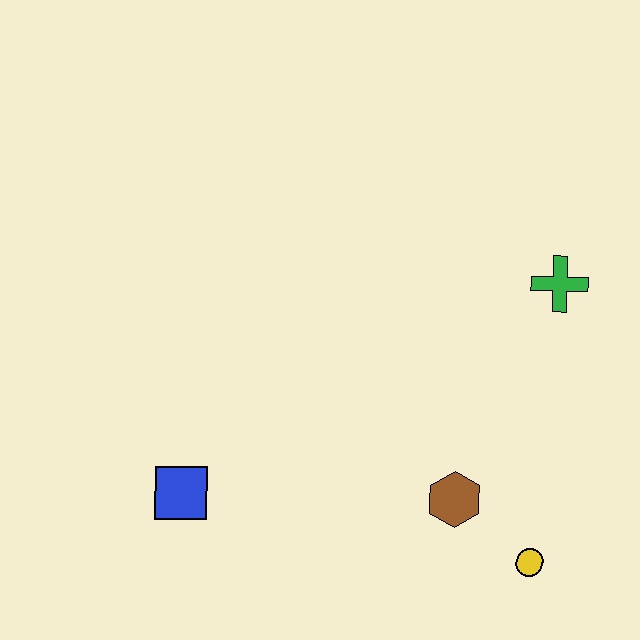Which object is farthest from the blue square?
The green cross is farthest from the blue square.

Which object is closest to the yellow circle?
The brown hexagon is closest to the yellow circle.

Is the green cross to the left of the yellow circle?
No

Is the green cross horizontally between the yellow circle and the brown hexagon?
No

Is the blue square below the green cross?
Yes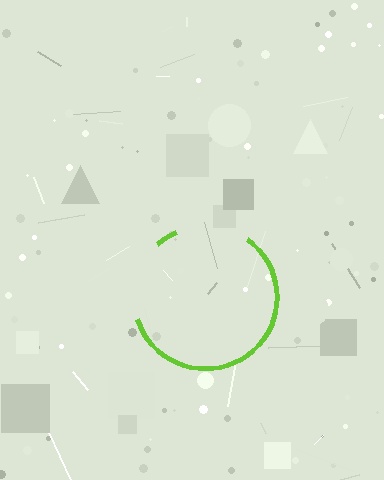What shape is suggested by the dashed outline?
The dashed outline suggests a circle.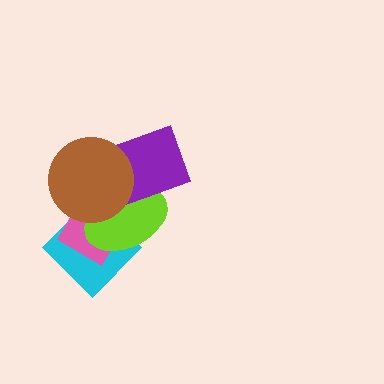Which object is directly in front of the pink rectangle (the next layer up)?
The lime ellipse is directly in front of the pink rectangle.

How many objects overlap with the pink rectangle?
4 objects overlap with the pink rectangle.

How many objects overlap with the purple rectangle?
4 objects overlap with the purple rectangle.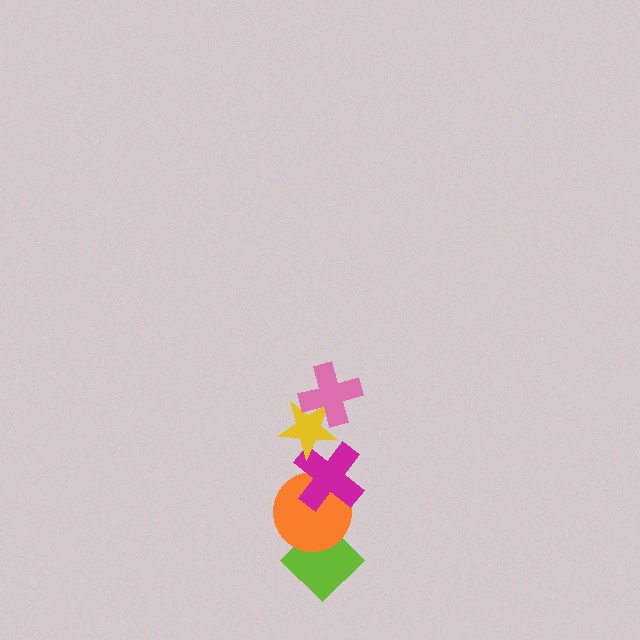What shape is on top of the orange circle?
The magenta cross is on top of the orange circle.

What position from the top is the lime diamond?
The lime diamond is 5th from the top.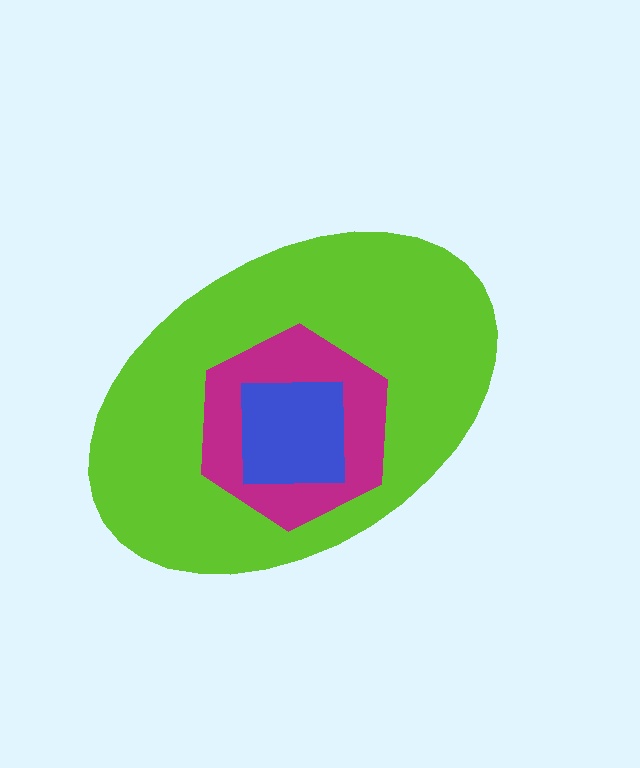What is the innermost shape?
The blue square.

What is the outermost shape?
The lime ellipse.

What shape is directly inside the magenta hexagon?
The blue square.